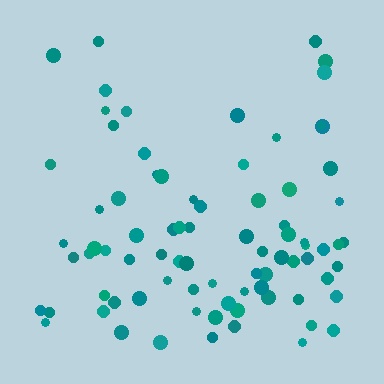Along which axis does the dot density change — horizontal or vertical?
Vertical.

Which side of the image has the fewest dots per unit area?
The top.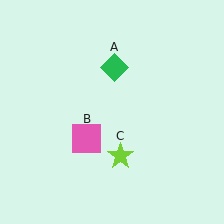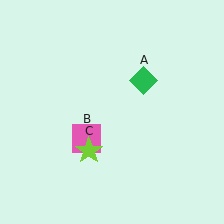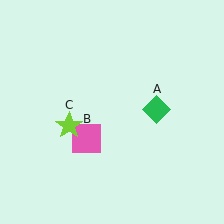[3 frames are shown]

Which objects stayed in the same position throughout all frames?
Pink square (object B) remained stationary.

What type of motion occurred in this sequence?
The green diamond (object A), lime star (object C) rotated clockwise around the center of the scene.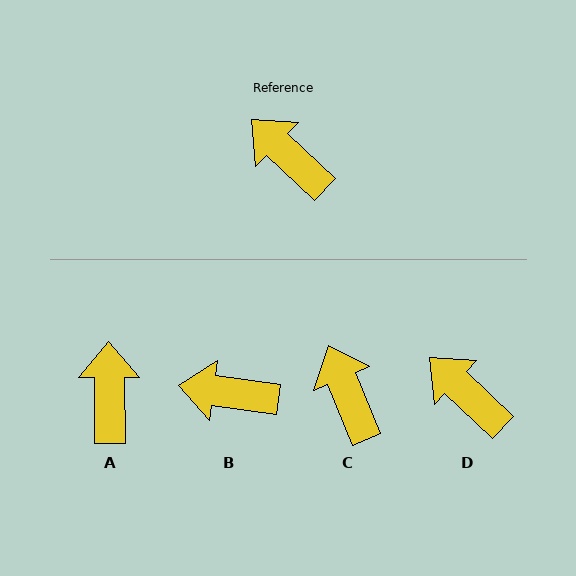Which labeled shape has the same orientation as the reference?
D.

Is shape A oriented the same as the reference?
No, it is off by about 46 degrees.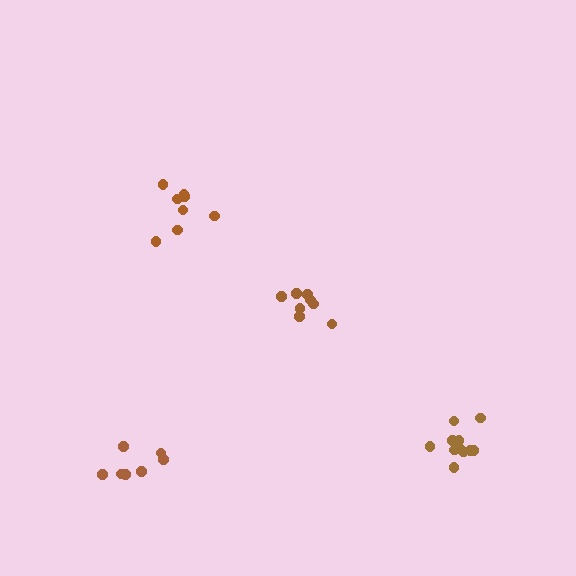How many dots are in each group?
Group 1: 11 dots, Group 2: 8 dots, Group 3: 8 dots, Group 4: 7 dots (34 total).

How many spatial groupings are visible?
There are 4 spatial groupings.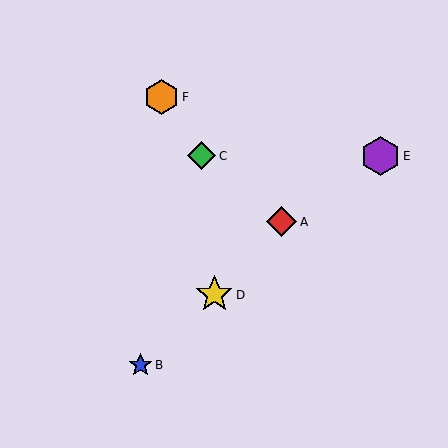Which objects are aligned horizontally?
Objects C, E are aligned horizontally.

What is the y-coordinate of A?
Object A is at y≈222.